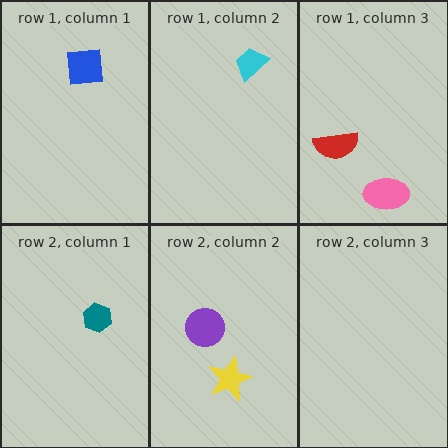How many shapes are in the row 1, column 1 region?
1.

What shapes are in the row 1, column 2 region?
The cyan trapezoid.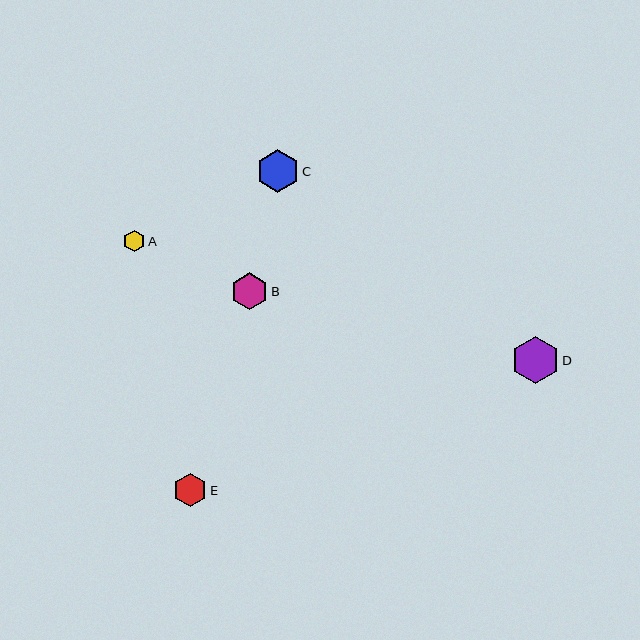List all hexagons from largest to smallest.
From largest to smallest: D, C, B, E, A.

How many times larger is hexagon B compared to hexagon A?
Hexagon B is approximately 1.7 times the size of hexagon A.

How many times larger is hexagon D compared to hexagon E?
Hexagon D is approximately 1.4 times the size of hexagon E.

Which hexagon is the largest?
Hexagon D is the largest with a size of approximately 48 pixels.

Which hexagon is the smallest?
Hexagon A is the smallest with a size of approximately 22 pixels.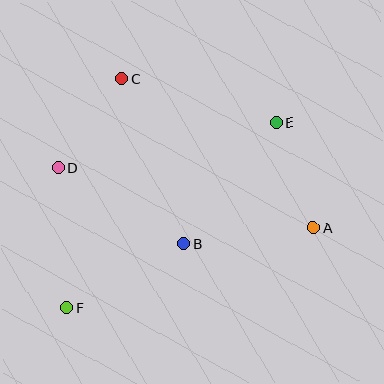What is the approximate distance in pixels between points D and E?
The distance between D and E is approximately 223 pixels.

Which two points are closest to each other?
Points C and D are closest to each other.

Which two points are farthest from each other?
Points E and F are farthest from each other.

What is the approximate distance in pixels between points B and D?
The distance between B and D is approximately 147 pixels.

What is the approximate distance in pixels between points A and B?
The distance between A and B is approximately 131 pixels.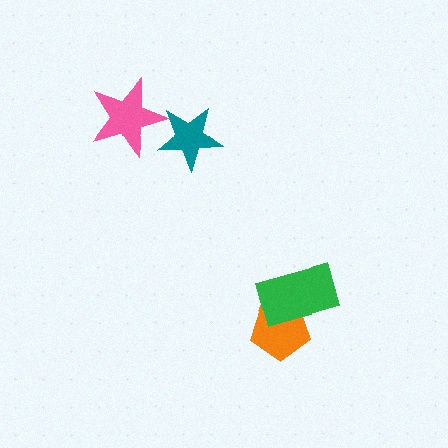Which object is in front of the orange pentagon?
The green rectangle is in front of the orange pentagon.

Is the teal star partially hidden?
Yes, it is partially covered by another shape.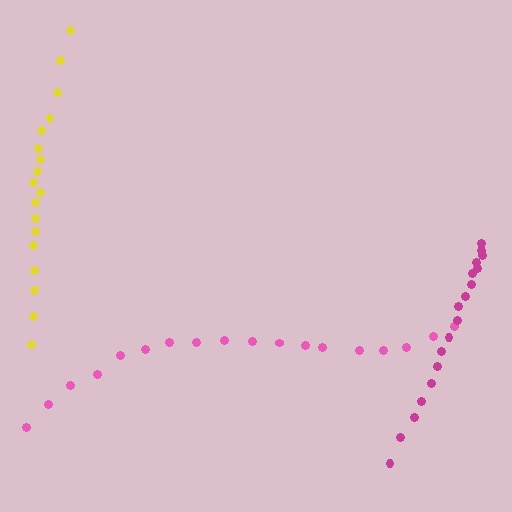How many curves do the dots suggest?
There are 3 distinct paths.